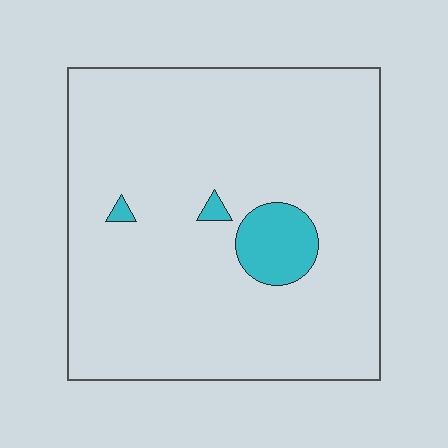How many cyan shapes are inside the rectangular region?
3.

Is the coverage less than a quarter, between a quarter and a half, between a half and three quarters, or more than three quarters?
Less than a quarter.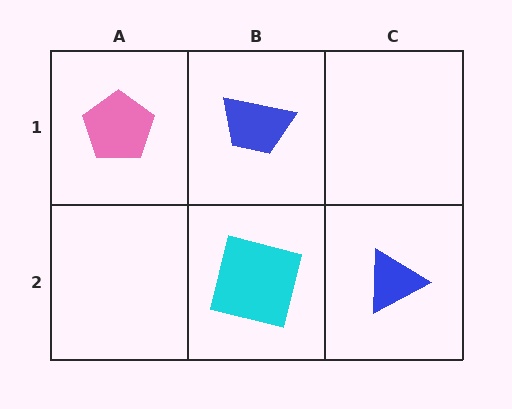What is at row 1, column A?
A pink pentagon.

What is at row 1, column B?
A blue trapezoid.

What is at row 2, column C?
A blue triangle.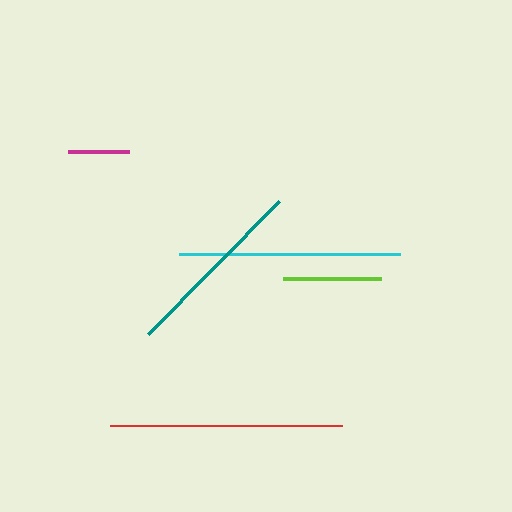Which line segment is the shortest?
The magenta line is the shortest at approximately 61 pixels.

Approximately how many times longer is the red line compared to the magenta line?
The red line is approximately 3.8 times the length of the magenta line.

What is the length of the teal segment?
The teal segment is approximately 187 pixels long.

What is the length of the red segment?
The red segment is approximately 233 pixels long.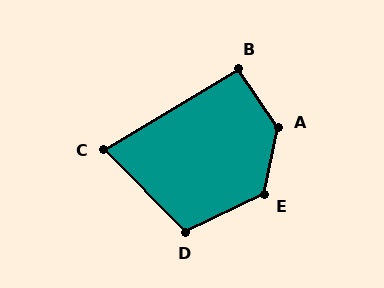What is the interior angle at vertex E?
Approximately 127 degrees (obtuse).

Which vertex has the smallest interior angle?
C, at approximately 76 degrees.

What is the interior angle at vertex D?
Approximately 109 degrees (obtuse).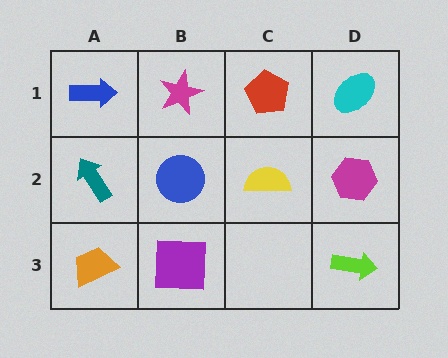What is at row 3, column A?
An orange trapezoid.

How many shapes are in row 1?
4 shapes.